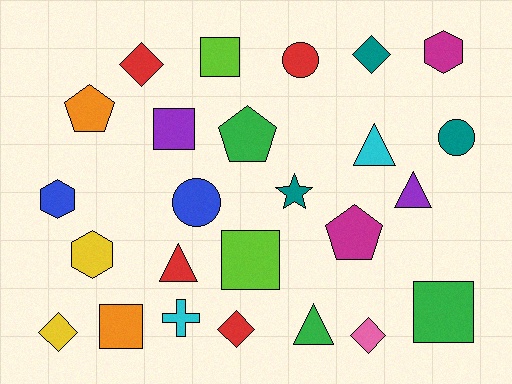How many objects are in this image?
There are 25 objects.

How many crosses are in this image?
There is 1 cross.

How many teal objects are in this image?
There are 3 teal objects.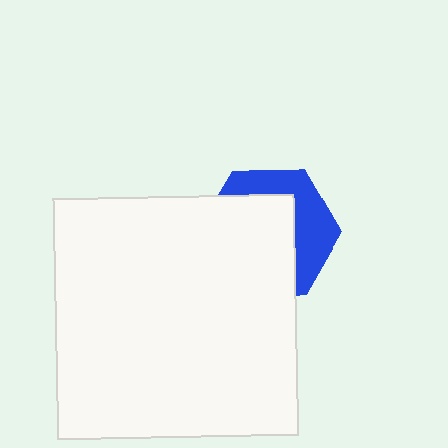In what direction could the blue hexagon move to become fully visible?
The blue hexagon could move toward the upper-right. That would shift it out from behind the white square entirely.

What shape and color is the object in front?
The object in front is a white square.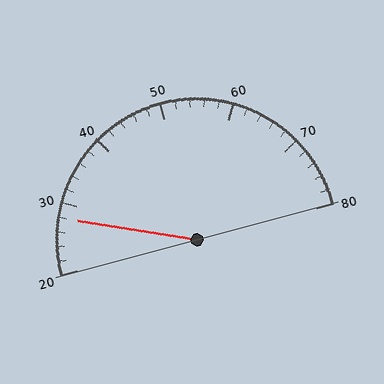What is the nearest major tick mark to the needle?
The nearest major tick mark is 30.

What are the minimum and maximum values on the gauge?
The gauge ranges from 20 to 80.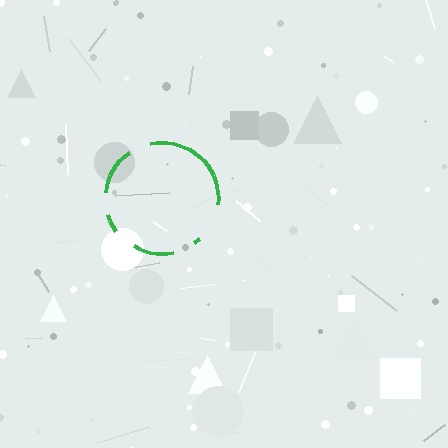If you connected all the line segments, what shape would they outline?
They would outline a circle.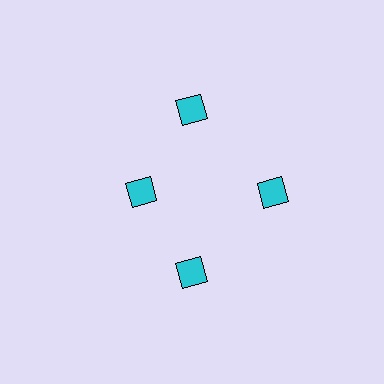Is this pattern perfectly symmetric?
No. The 4 cyan diamonds are arranged in a ring, but one element near the 9 o'clock position is pulled inward toward the center, breaking the 4-fold rotational symmetry.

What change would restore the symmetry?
The symmetry would be restored by moving it outward, back onto the ring so that all 4 diamonds sit at equal angles and equal distance from the center.